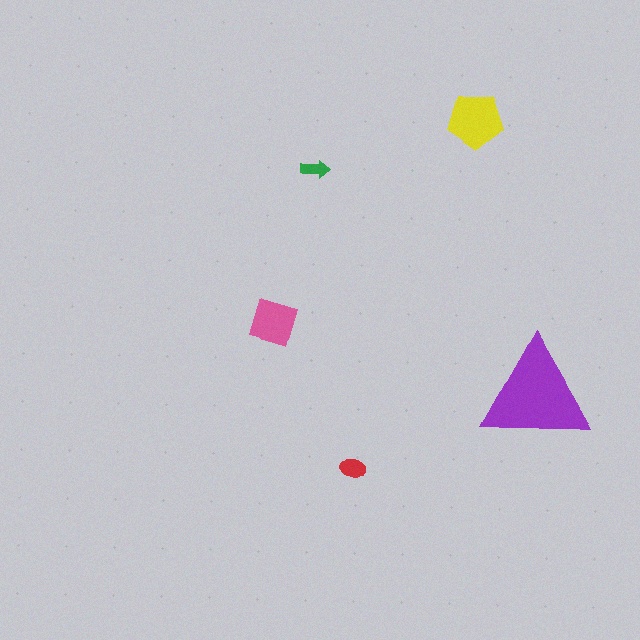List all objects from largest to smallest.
The purple triangle, the yellow pentagon, the pink diamond, the red ellipse, the green arrow.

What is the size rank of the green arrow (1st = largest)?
5th.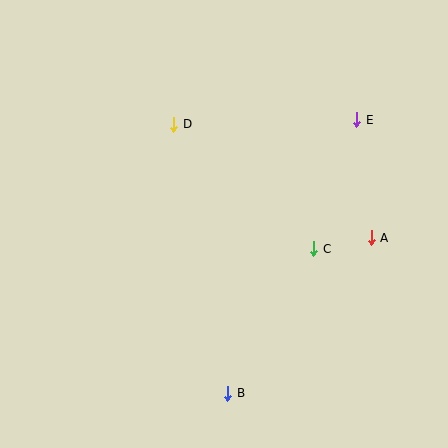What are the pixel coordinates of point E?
Point E is at (357, 120).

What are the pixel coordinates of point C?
Point C is at (314, 249).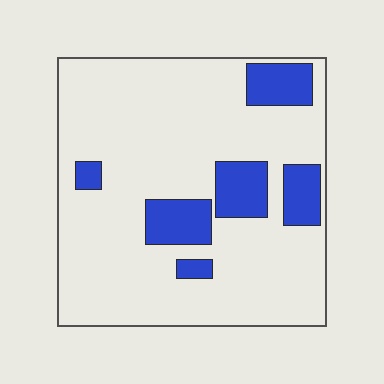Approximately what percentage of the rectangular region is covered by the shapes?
Approximately 20%.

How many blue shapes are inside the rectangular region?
6.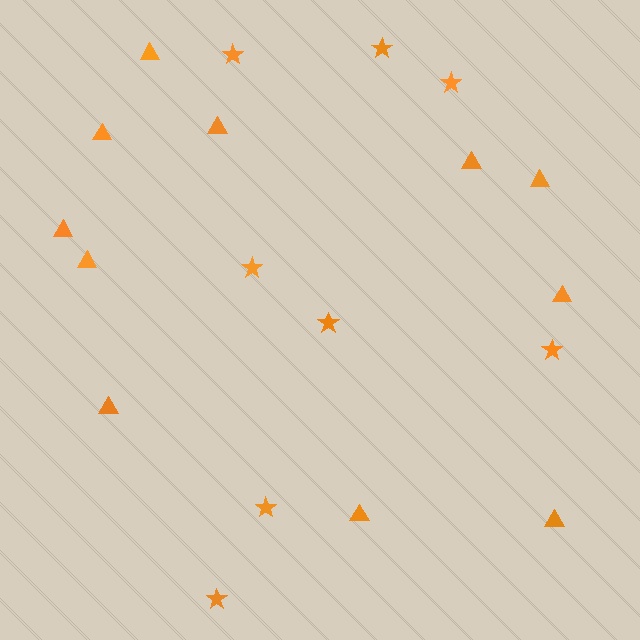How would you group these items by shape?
There are 2 groups: one group of triangles (11) and one group of stars (8).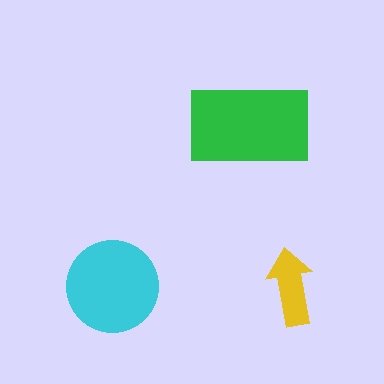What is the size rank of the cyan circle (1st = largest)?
2nd.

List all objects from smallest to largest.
The yellow arrow, the cyan circle, the green rectangle.